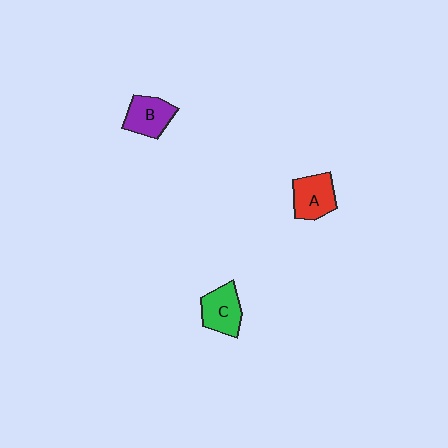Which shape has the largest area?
Shape C (green).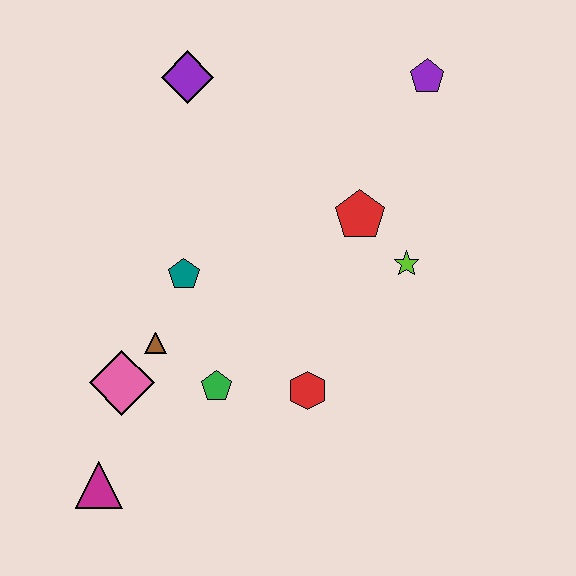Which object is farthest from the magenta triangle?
The purple pentagon is farthest from the magenta triangle.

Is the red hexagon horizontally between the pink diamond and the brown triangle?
No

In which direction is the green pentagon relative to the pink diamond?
The green pentagon is to the right of the pink diamond.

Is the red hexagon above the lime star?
No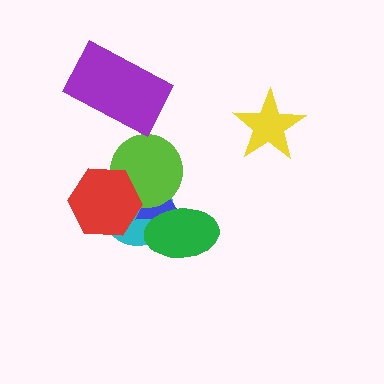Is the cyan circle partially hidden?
Yes, it is partially covered by another shape.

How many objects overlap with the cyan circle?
4 objects overlap with the cyan circle.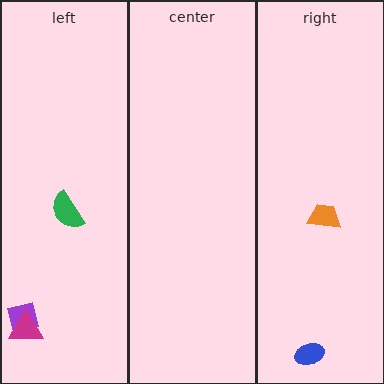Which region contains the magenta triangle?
The left region.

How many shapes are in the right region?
2.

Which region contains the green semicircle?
The left region.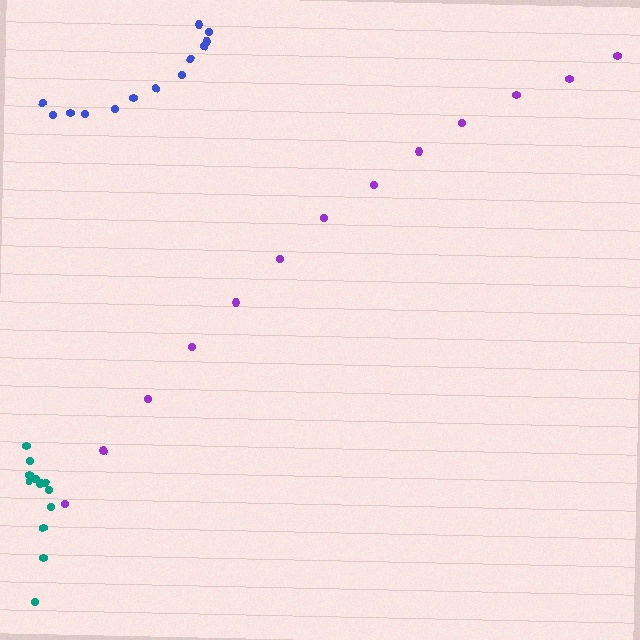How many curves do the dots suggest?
There are 3 distinct paths.